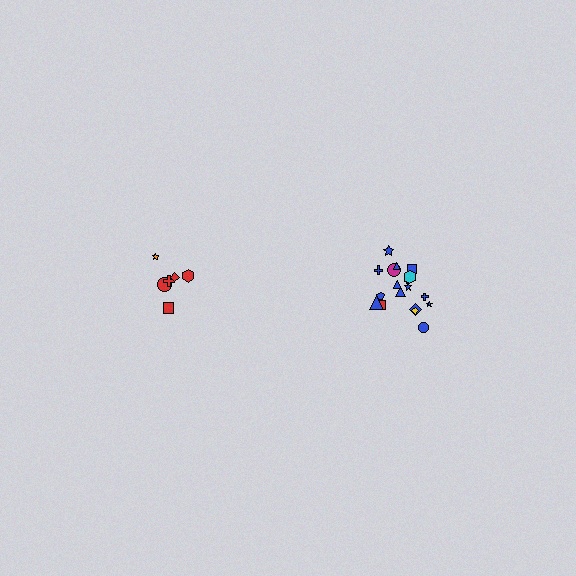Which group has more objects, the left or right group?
The right group.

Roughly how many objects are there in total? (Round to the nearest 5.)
Roughly 25 objects in total.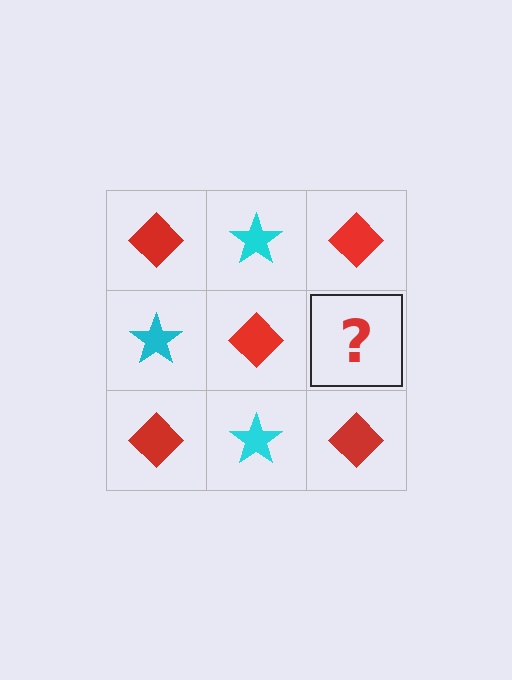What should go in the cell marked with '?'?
The missing cell should contain a cyan star.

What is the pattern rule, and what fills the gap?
The rule is that it alternates red diamond and cyan star in a checkerboard pattern. The gap should be filled with a cyan star.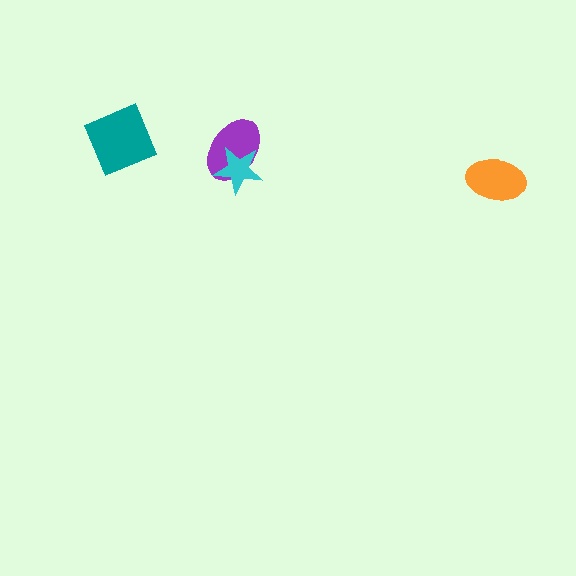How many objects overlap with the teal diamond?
0 objects overlap with the teal diamond.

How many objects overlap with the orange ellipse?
0 objects overlap with the orange ellipse.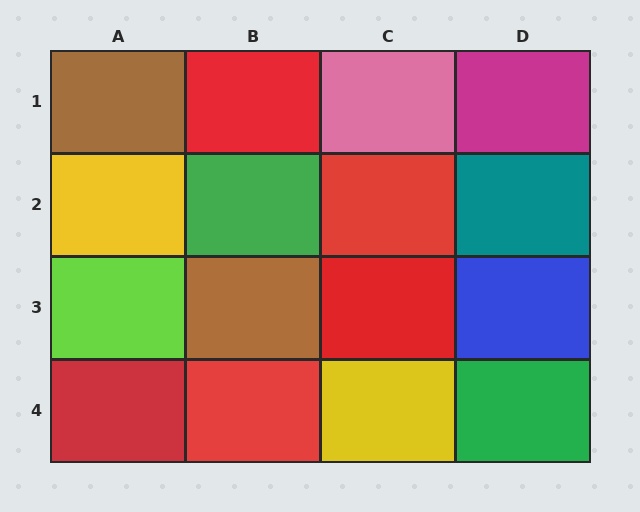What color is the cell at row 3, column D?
Blue.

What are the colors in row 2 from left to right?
Yellow, green, red, teal.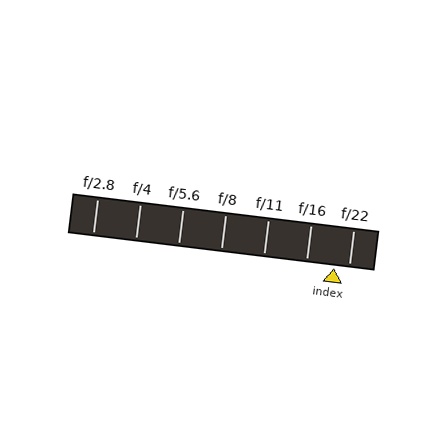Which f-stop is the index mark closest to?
The index mark is closest to f/22.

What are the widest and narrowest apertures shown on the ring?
The widest aperture shown is f/2.8 and the narrowest is f/22.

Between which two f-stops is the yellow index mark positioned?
The index mark is between f/16 and f/22.